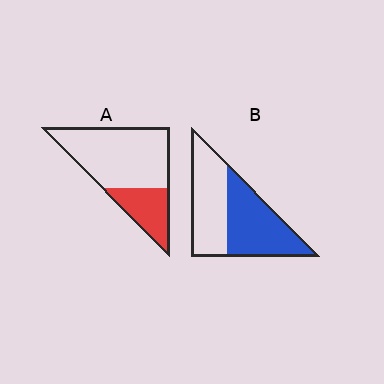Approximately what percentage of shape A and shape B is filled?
A is approximately 30% and B is approximately 50%.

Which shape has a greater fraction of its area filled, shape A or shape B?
Shape B.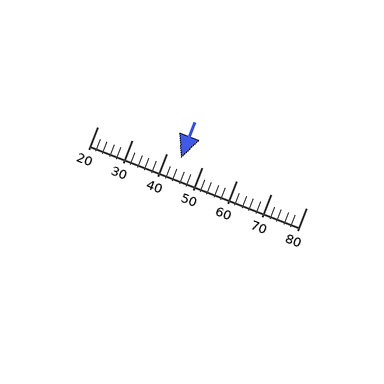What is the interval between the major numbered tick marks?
The major tick marks are spaced 10 units apart.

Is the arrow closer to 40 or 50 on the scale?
The arrow is closer to 40.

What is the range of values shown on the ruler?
The ruler shows values from 20 to 80.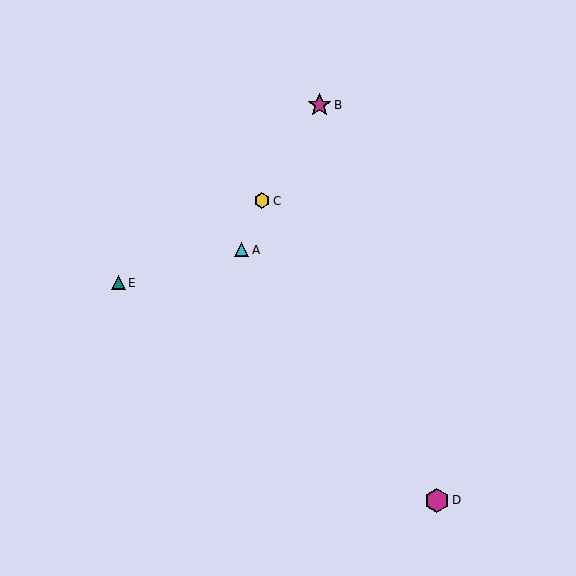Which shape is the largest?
The magenta hexagon (labeled D) is the largest.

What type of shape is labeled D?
Shape D is a magenta hexagon.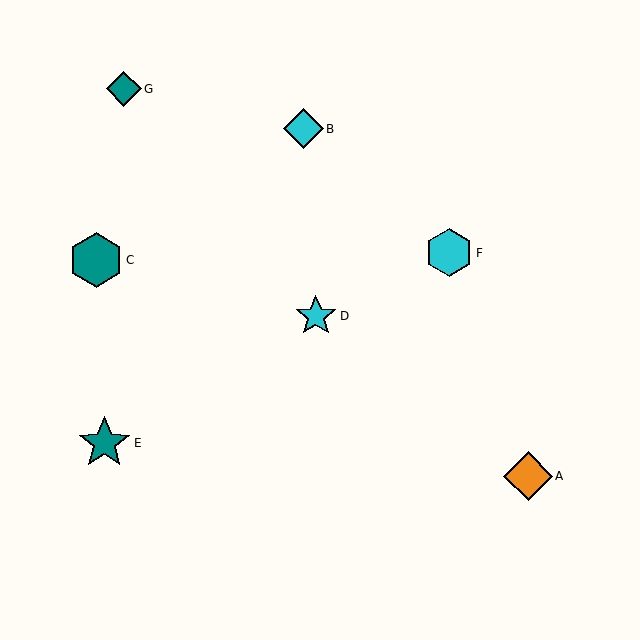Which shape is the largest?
The teal hexagon (labeled C) is the largest.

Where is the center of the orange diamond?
The center of the orange diamond is at (528, 476).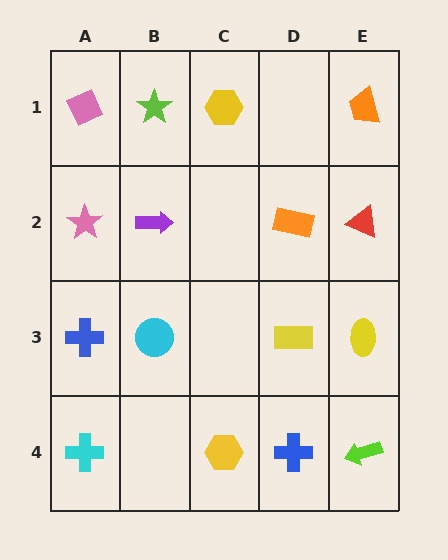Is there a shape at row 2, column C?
No, that cell is empty.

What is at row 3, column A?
A blue cross.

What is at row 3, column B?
A cyan circle.